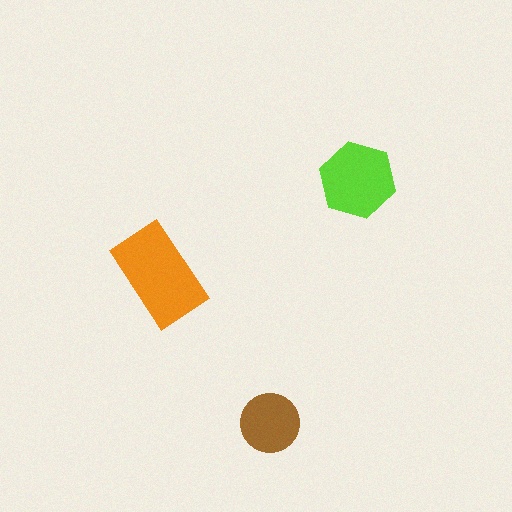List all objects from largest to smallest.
The orange rectangle, the lime hexagon, the brown circle.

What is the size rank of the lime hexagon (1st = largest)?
2nd.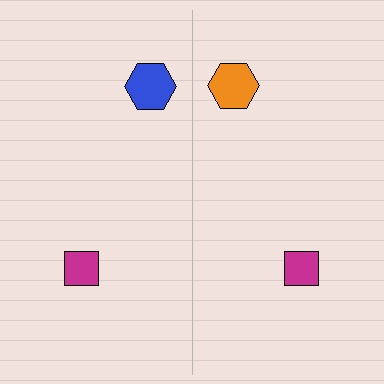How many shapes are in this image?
There are 4 shapes in this image.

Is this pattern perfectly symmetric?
No, the pattern is not perfectly symmetric. The orange hexagon on the right side breaks the symmetry — its mirror counterpart is blue.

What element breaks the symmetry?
The orange hexagon on the right side breaks the symmetry — its mirror counterpart is blue.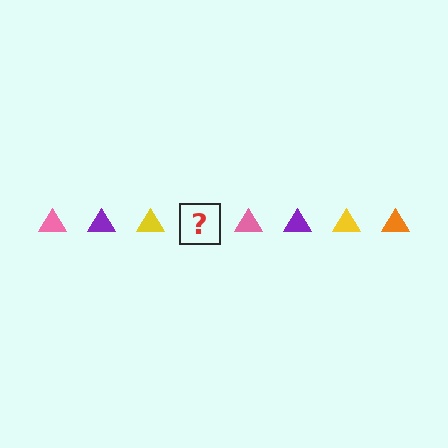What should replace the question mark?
The question mark should be replaced with an orange triangle.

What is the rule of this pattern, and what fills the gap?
The rule is that the pattern cycles through pink, purple, yellow, orange triangles. The gap should be filled with an orange triangle.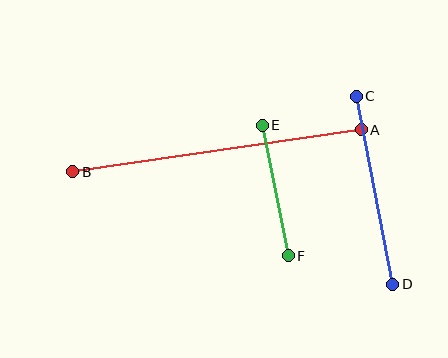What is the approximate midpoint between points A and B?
The midpoint is at approximately (217, 151) pixels.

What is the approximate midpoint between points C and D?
The midpoint is at approximately (375, 190) pixels.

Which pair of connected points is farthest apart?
Points A and B are farthest apart.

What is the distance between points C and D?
The distance is approximately 192 pixels.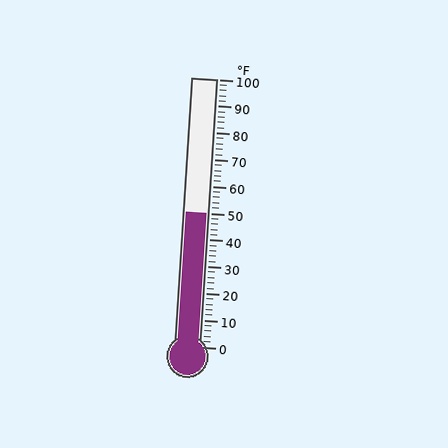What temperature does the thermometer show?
The thermometer shows approximately 50°F.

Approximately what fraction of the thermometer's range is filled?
The thermometer is filled to approximately 50% of its range.